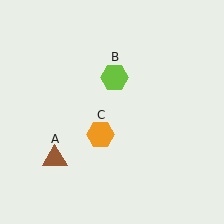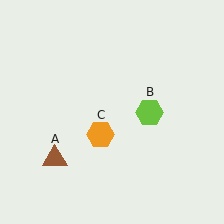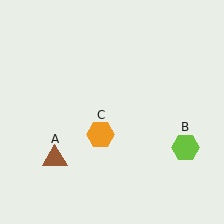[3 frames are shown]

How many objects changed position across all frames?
1 object changed position: lime hexagon (object B).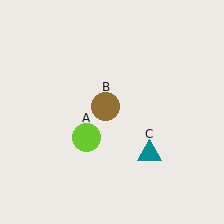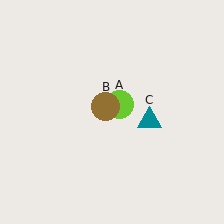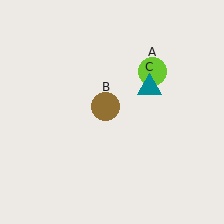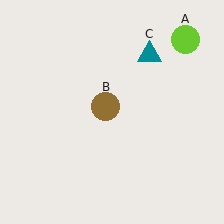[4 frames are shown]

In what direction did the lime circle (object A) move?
The lime circle (object A) moved up and to the right.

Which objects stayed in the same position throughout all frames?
Brown circle (object B) remained stationary.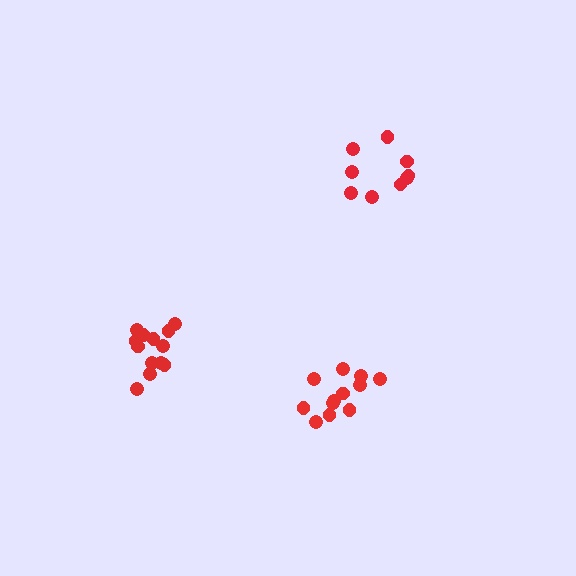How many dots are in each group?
Group 1: 12 dots, Group 2: 9 dots, Group 3: 13 dots (34 total).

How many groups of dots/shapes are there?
There are 3 groups.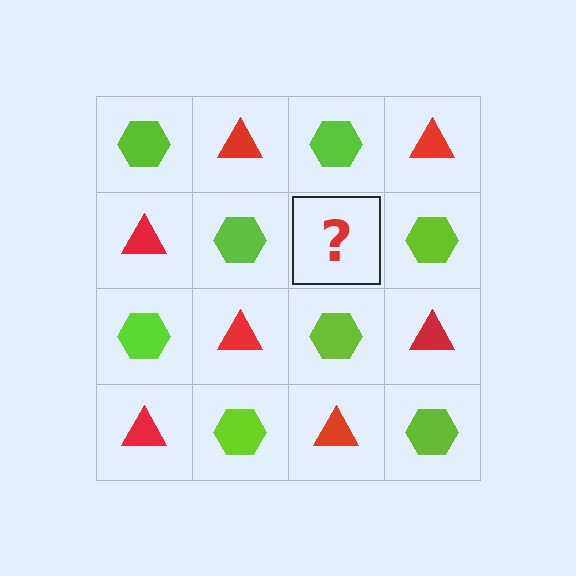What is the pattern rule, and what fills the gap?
The rule is that it alternates lime hexagon and red triangle in a checkerboard pattern. The gap should be filled with a red triangle.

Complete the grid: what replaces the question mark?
The question mark should be replaced with a red triangle.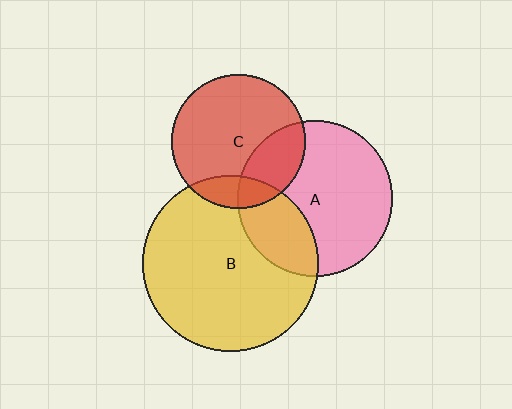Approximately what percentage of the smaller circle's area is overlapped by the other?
Approximately 30%.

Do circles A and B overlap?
Yes.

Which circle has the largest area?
Circle B (yellow).